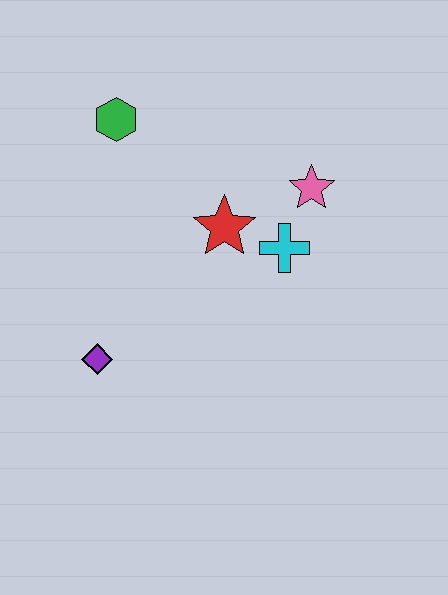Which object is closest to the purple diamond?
The red star is closest to the purple diamond.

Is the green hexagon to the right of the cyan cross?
No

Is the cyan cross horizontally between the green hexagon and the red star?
No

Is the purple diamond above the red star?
No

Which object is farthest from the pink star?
The purple diamond is farthest from the pink star.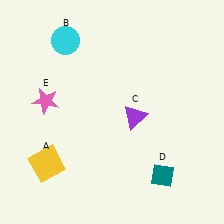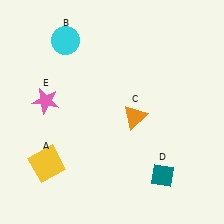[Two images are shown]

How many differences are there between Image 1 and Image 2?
There is 1 difference between the two images.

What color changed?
The triangle (C) changed from purple in Image 1 to orange in Image 2.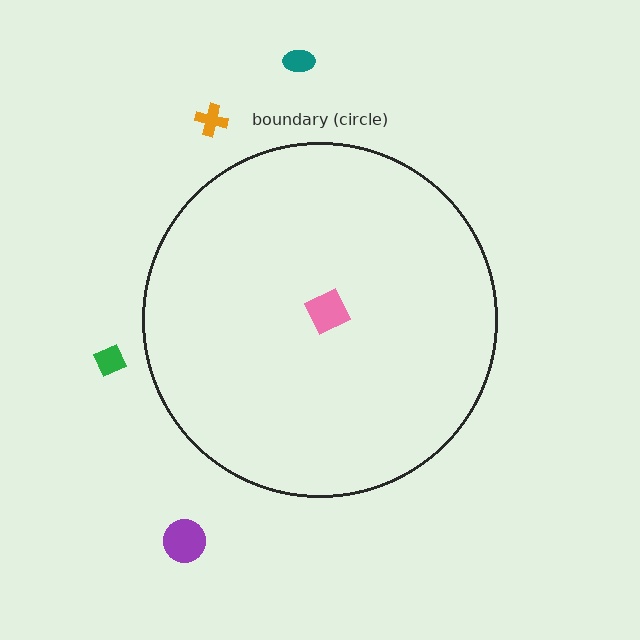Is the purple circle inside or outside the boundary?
Outside.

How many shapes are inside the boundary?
1 inside, 4 outside.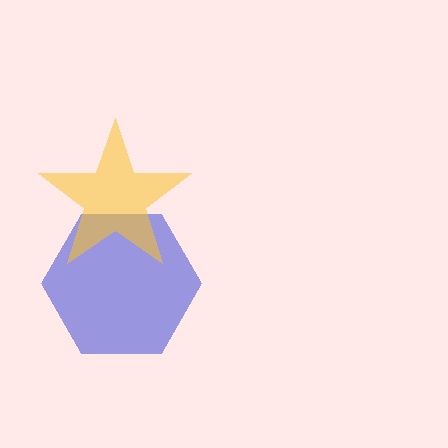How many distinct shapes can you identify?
There are 2 distinct shapes: a blue hexagon, a yellow star.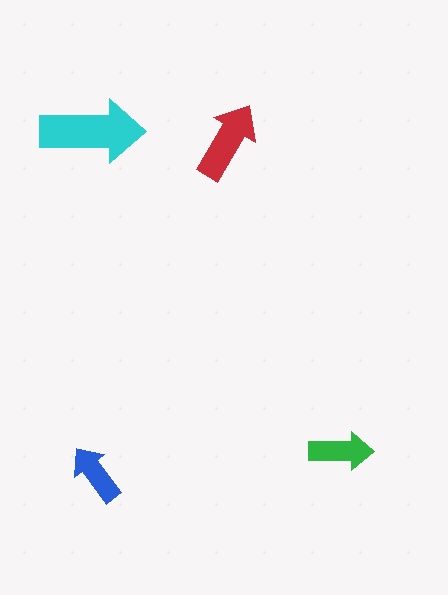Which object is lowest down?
The blue arrow is bottommost.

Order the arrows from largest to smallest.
the cyan one, the red one, the green one, the blue one.